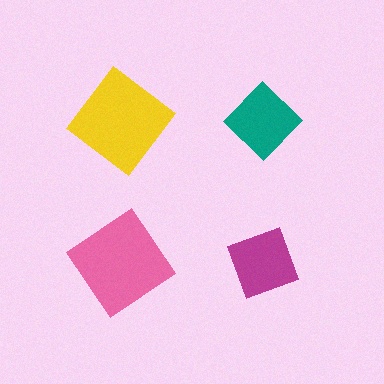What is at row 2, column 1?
A pink diamond.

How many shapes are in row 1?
2 shapes.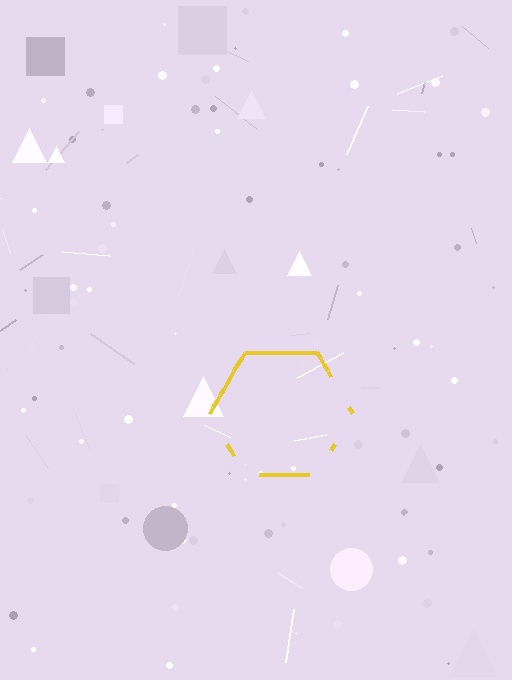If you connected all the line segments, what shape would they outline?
They would outline a hexagon.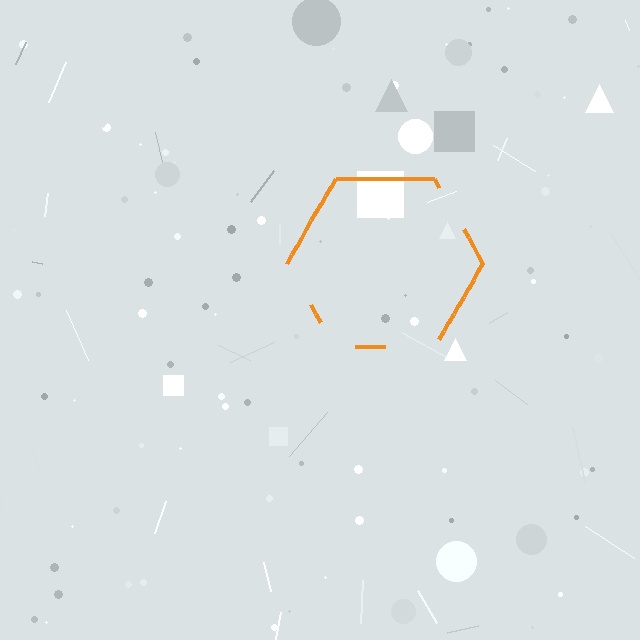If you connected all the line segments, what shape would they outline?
They would outline a hexagon.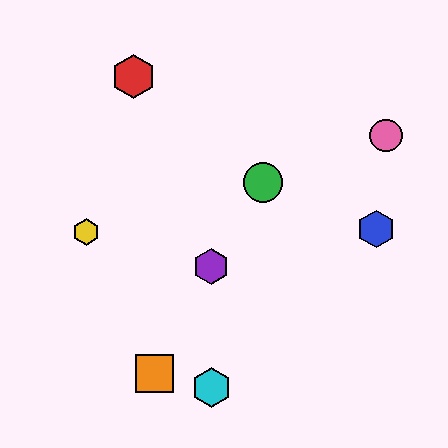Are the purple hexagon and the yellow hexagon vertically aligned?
No, the purple hexagon is at x≈211 and the yellow hexagon is at x≈86.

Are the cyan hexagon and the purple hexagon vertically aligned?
Yes, both are at x≈211.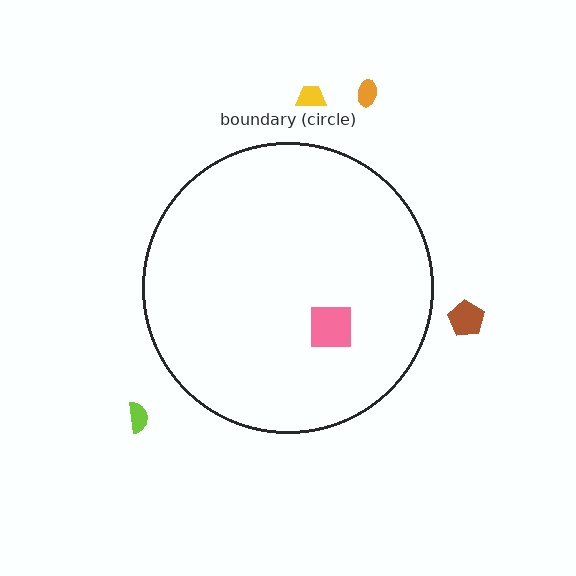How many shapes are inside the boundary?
1 inside, 4 outside.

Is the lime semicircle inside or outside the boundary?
Outside.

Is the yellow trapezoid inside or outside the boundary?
Outside.